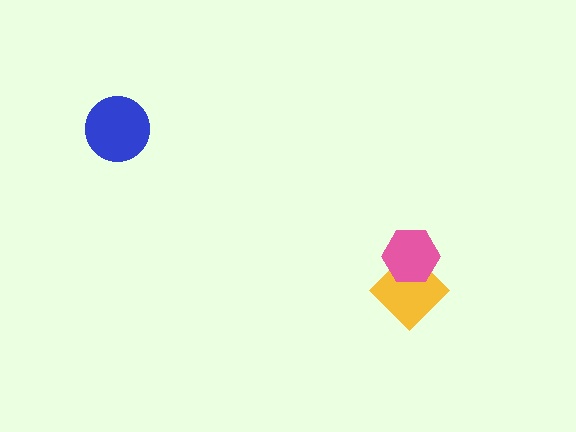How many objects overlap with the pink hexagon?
1 object overlaps with the pink hexagon.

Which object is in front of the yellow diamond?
The pink hexagon is in front of the yellow diamond.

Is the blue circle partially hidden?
No, no other shape covers it.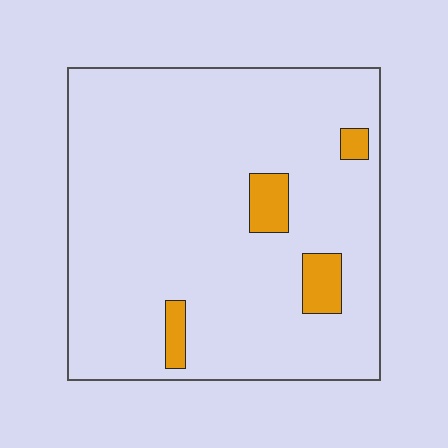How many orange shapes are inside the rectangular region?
4.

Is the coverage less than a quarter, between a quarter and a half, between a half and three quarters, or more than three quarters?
Less than a quarter.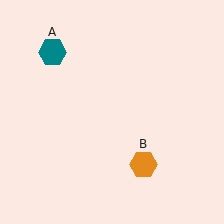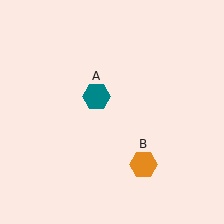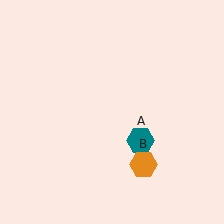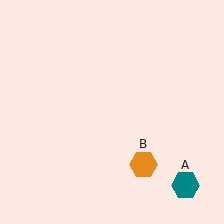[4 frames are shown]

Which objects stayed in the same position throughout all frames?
Orange hexagon (object B) remained stationary.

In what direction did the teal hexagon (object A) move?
The teal hexagon (object A) moved down and to the right.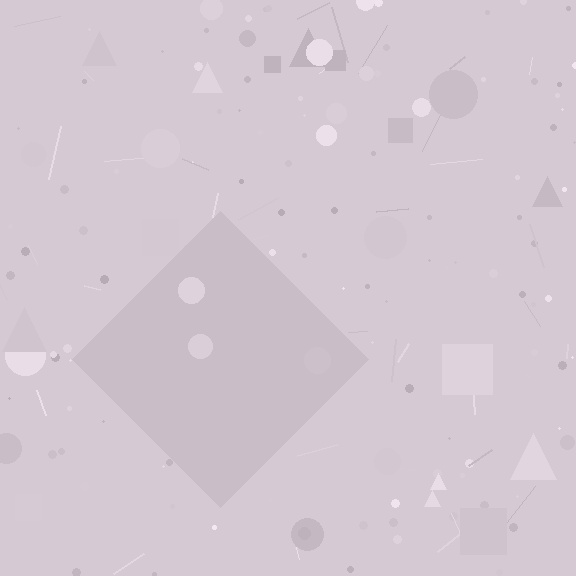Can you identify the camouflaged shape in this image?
The camouflaged shape is a diamond.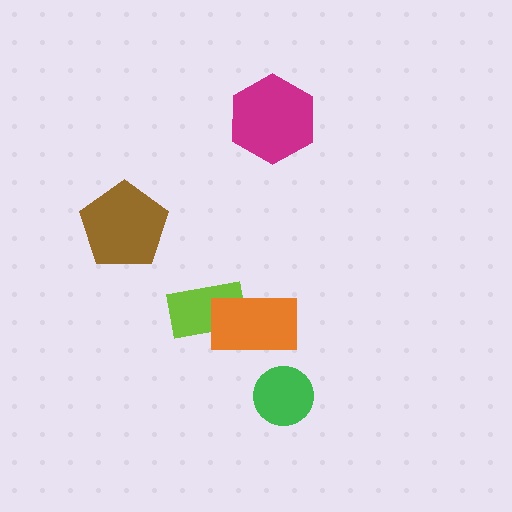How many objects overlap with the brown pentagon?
0 objects overlap with the brown pentagon.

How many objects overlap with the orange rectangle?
1 object overlaps with the orange rectangle.